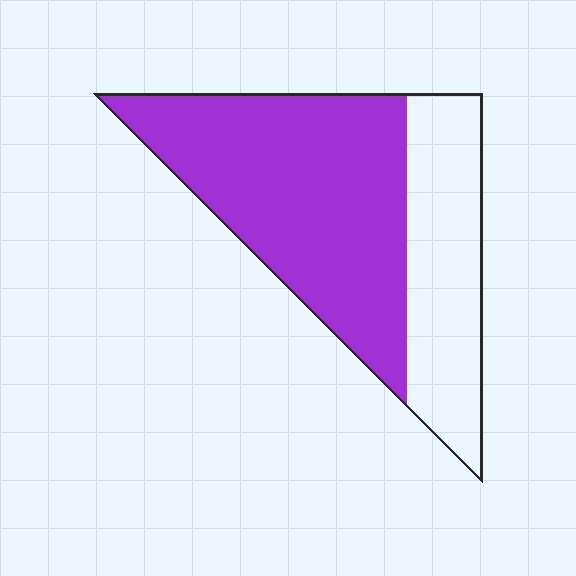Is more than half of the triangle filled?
Yes.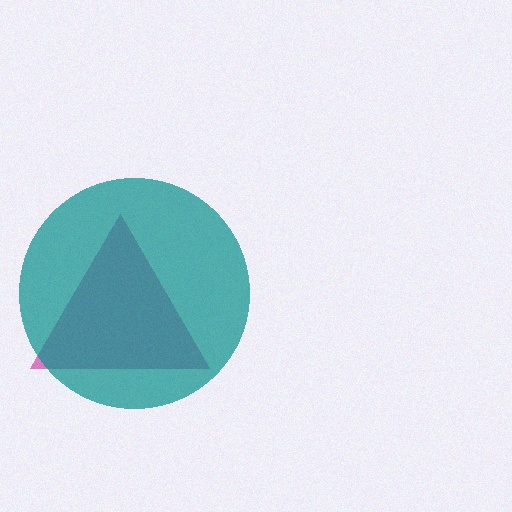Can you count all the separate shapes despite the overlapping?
Yes, there are 2 separate shapes.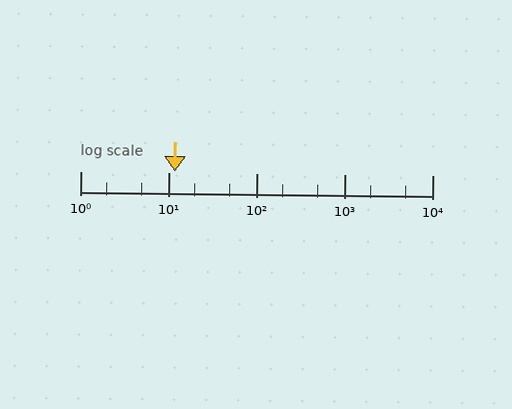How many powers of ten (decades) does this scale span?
The scale spans 4 decades, from 1 to 10000.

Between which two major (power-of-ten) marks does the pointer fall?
The pointer is between 10 and 100.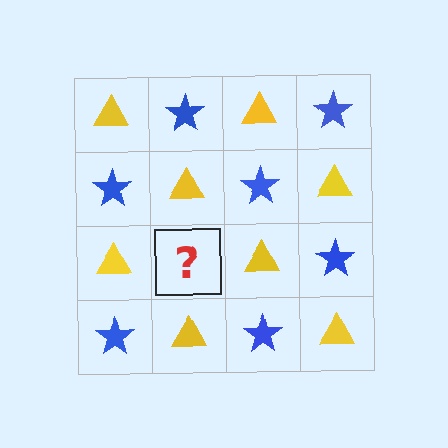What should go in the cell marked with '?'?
The missing cell should contain a blue star.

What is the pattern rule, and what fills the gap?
The rule is that it alternates yellow triangle and blue star in a checkerboard pattern. The gap should be filled with a blue star.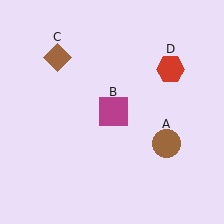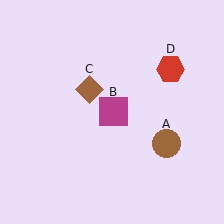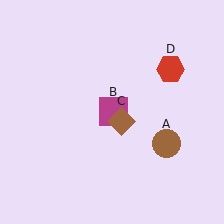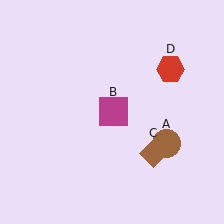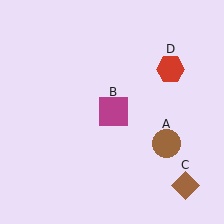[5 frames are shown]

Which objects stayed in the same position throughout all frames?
Brown circle (object A) and magenta square (object B) and red hexagon (object D) remained stationary.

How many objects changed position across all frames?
1 object changed position: brown diamond (object C).